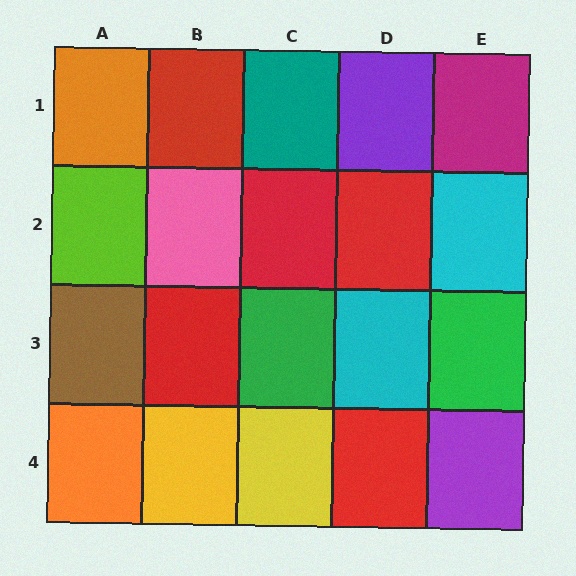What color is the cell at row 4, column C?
Yellow.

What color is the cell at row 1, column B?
Red.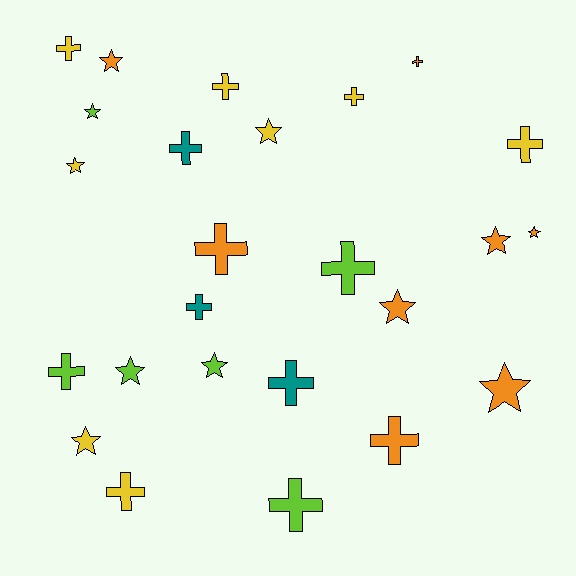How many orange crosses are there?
There are 3 orange crosses.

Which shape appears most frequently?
Cross, with 14 objects.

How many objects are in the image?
There are 25 objects.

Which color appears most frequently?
Orange, with 8 objects.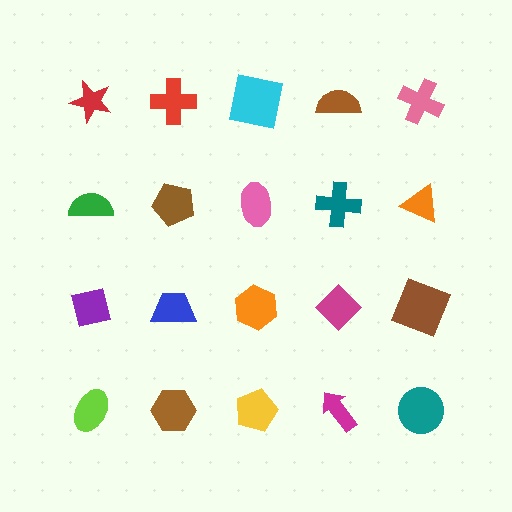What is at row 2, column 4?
A teal cross.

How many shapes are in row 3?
5 shapes.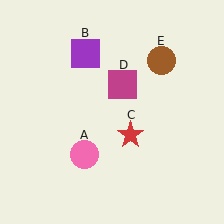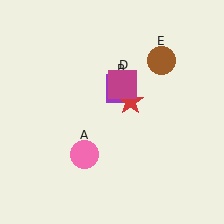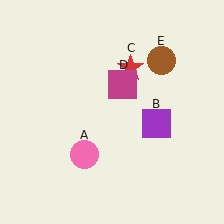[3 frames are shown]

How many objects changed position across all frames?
2 objects changed position: purple square (object B), red star (object C).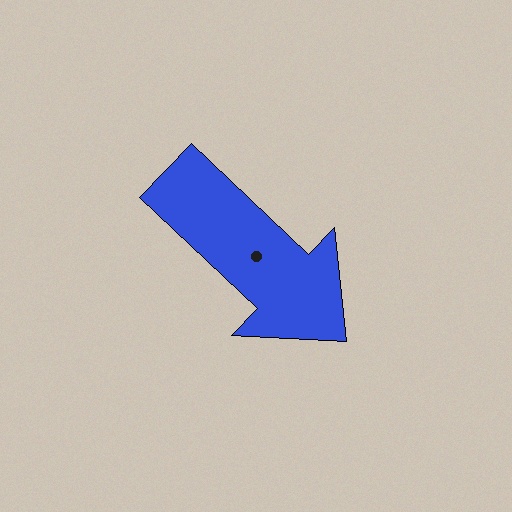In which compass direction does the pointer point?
Southeast.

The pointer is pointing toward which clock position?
Roughly 4 o'clock.